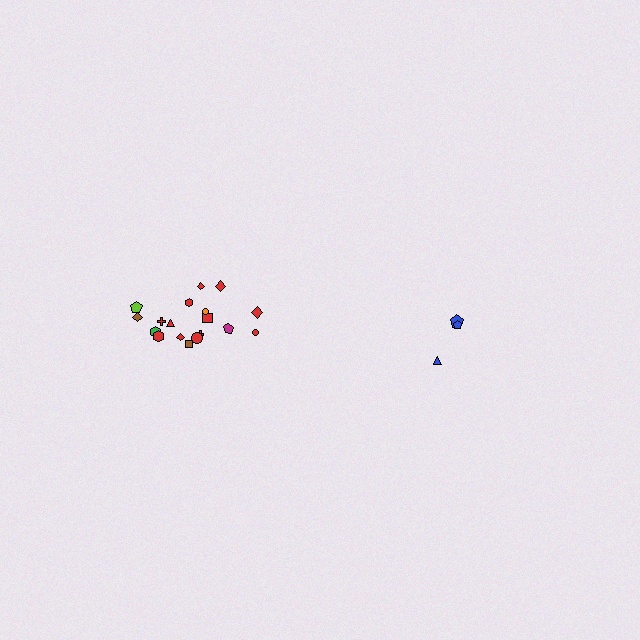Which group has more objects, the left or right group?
The left group.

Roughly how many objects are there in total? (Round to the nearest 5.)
Roughly 20 objects in total.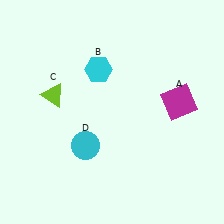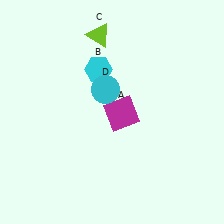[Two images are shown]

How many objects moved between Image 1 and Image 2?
3 objects moved between the two images.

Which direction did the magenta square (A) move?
The magenta square (A) moved left.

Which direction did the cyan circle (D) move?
The cyan circle (D) moved up.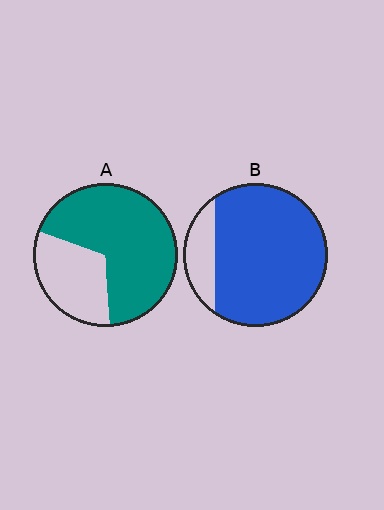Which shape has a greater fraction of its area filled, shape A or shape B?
Shape B.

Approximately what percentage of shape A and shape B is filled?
A is approximately 70% and B is approximately 85%.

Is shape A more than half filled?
Yes.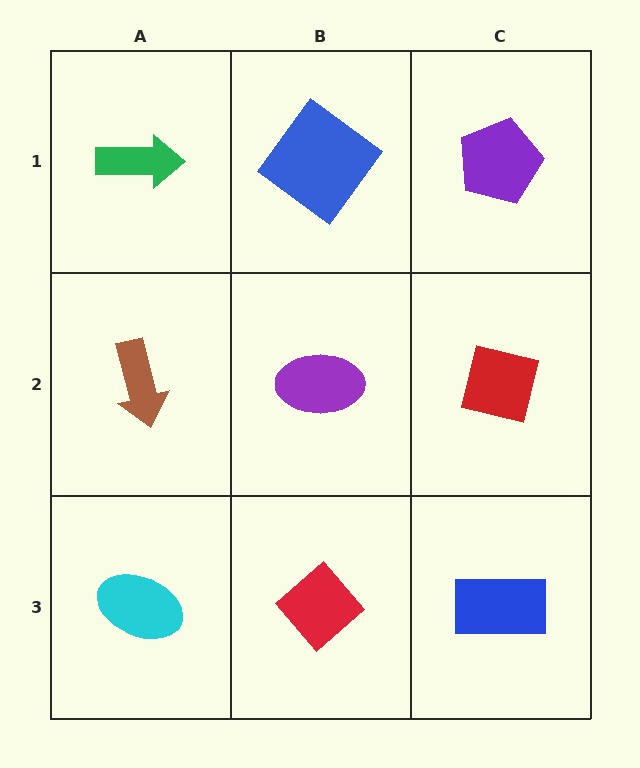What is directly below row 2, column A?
A cyan ellipse.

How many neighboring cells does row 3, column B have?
3.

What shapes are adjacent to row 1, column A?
A brown arrow (row 2, column A), a blue diamond (row 1, column B).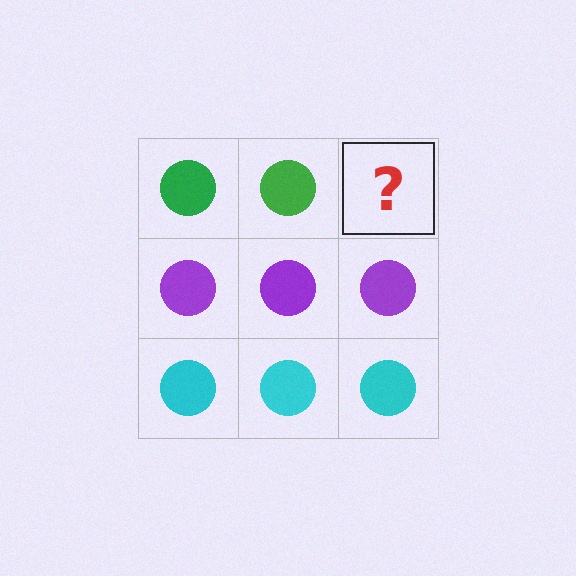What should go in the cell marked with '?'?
The missing cell should contain a green circle.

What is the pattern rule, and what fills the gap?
The rule is that each row has a consistent color. The gap should be filled with a green circle.